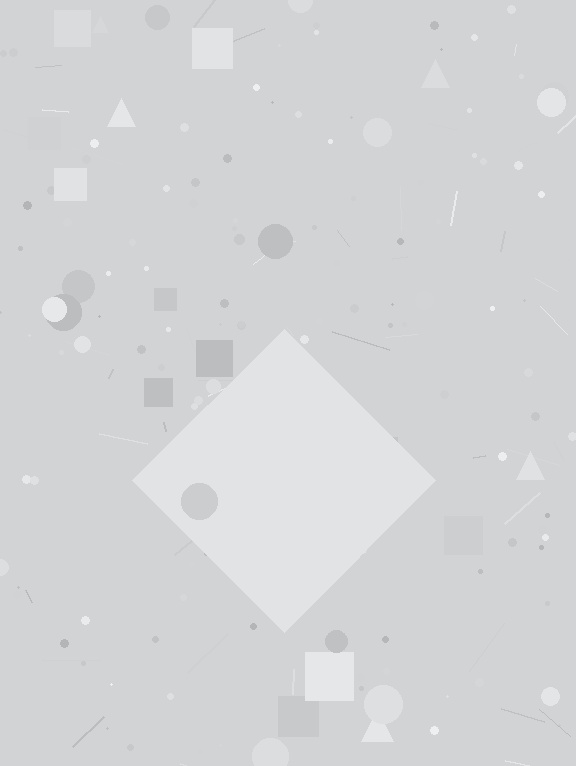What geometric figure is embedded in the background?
A diamond is embedded in the background.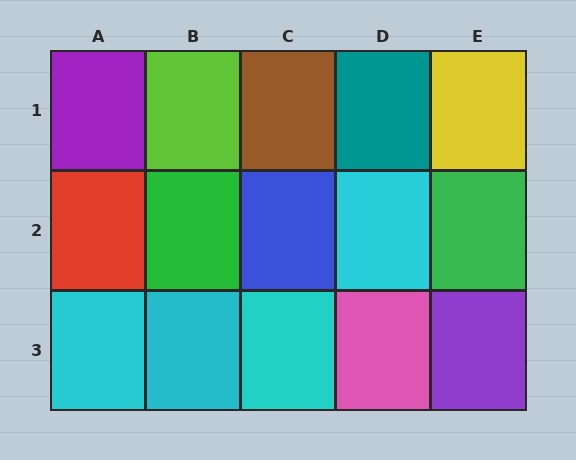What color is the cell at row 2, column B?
Green.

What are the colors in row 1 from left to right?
Purple, lime, brown, teal, yellow.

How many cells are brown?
1 cell is brown.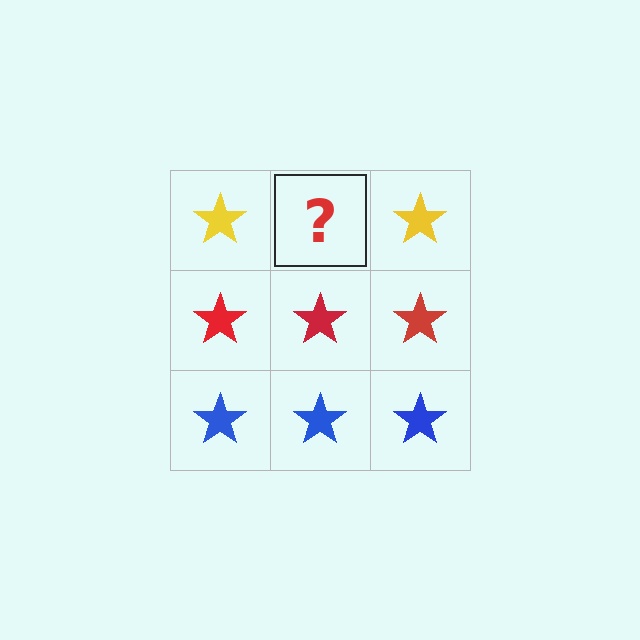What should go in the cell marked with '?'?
The missing cell should contain a yellow star.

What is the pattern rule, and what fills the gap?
The rule is that each row has a consistent color. The gap should be filled with a yellow star.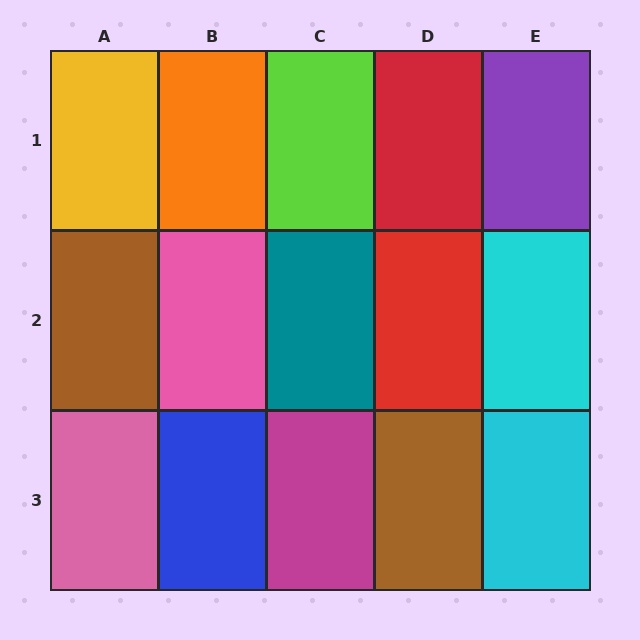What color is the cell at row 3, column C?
Magenta.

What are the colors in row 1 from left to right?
Yellow, orange, lime, red, purple.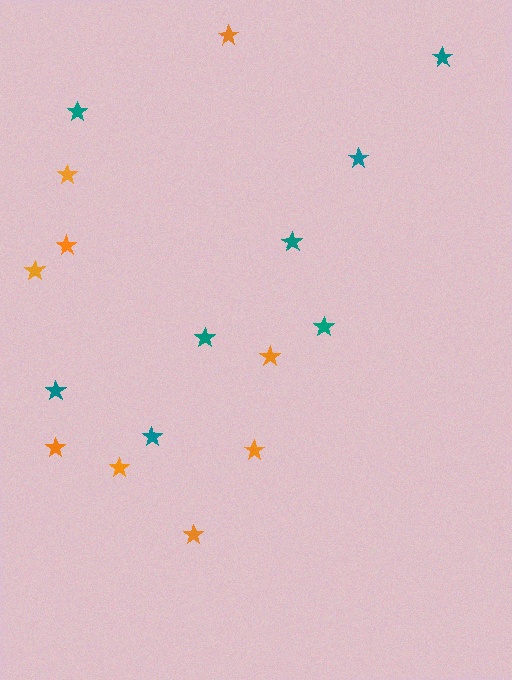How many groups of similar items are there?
There are 2 groups: one group of orange stars (9) and one group of teal stars (8).